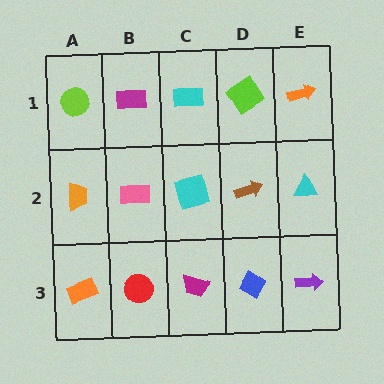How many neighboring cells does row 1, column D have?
3.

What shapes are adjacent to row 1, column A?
An orange trapezoid (row 2, column A), a magenta rectangle (row 1, column B).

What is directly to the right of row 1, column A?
A magenta rectangle.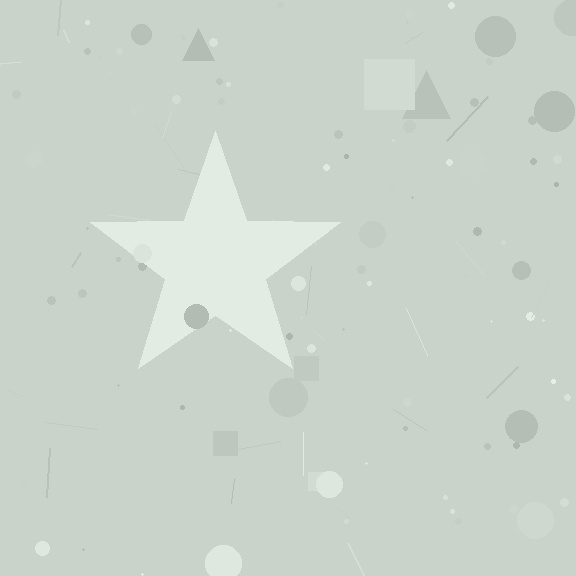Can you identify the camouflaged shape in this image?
The camouflaged shape is a star.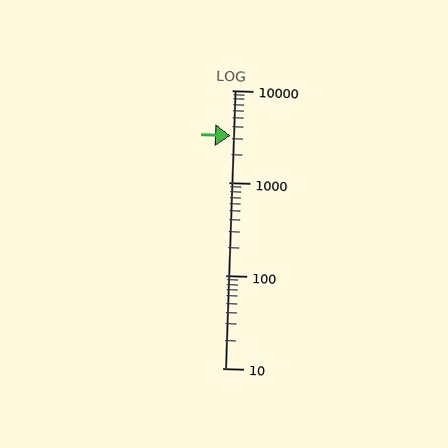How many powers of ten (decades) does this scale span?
The scale spans 3 decades, from 10 to 10000.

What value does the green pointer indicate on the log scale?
The pointer indicates approximately 3200.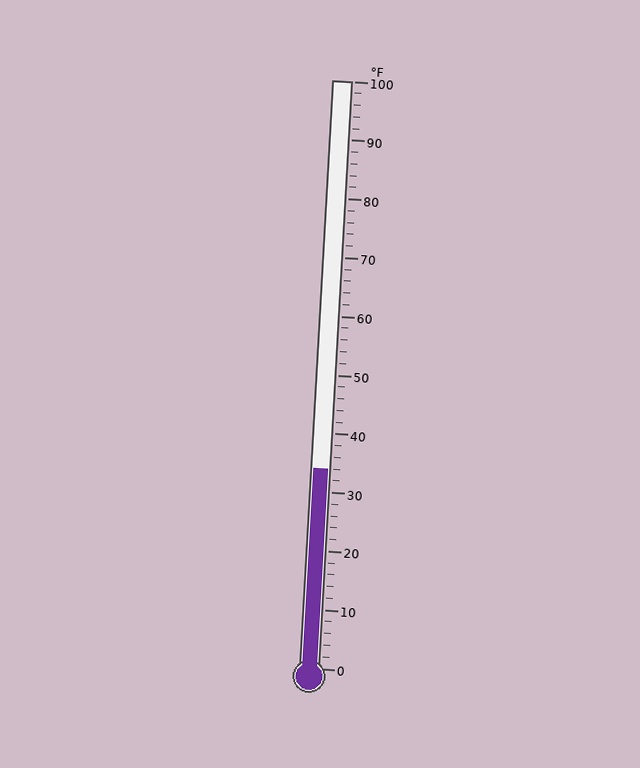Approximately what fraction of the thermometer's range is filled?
The thermometer is filled to approximately 35% of its range.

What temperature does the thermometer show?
The thermometer shows approximately 34°F.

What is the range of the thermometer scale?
The thermometer scale ranges from 0°F to 100°F.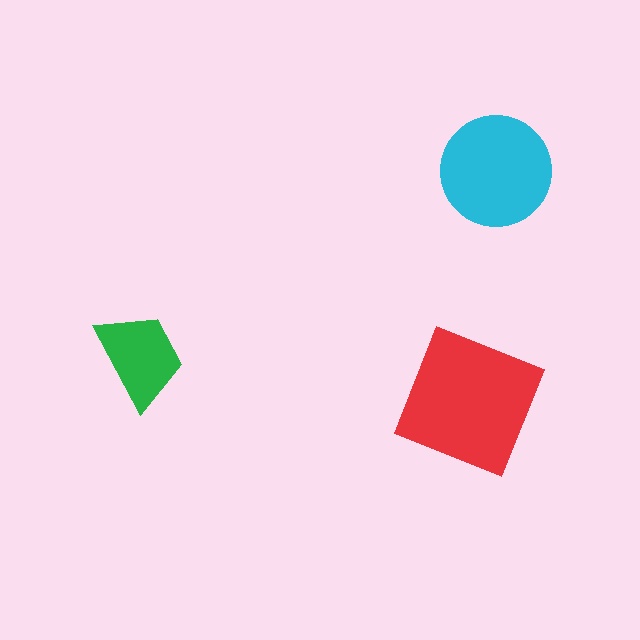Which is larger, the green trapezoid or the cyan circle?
The cyan circle.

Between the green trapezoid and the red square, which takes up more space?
The red square.